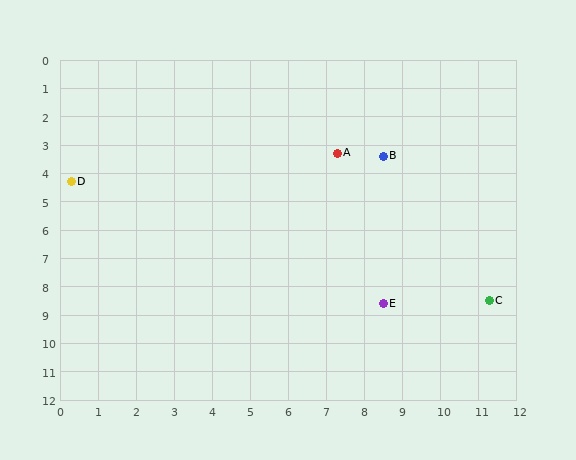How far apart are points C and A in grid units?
Points C and A are about 6.6 grid units apart.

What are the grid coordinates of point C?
Point C is at approximately (11.3, 8.5).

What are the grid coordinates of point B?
Point B is at approximately (8.5, 3.4).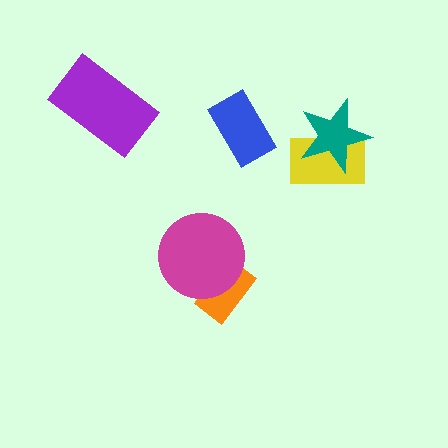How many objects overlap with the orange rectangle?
1 object overlaps with the orange rectangle.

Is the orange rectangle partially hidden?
Yes, it is partially covered by another shape.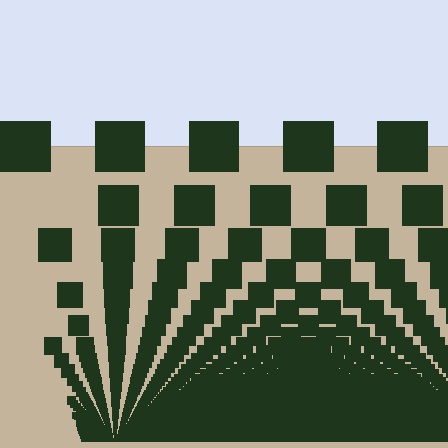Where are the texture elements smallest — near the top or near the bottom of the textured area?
Near the bottom.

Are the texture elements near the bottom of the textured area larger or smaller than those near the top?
Smaller. The gradient is inverted — elements near the bottom are smaller and denser.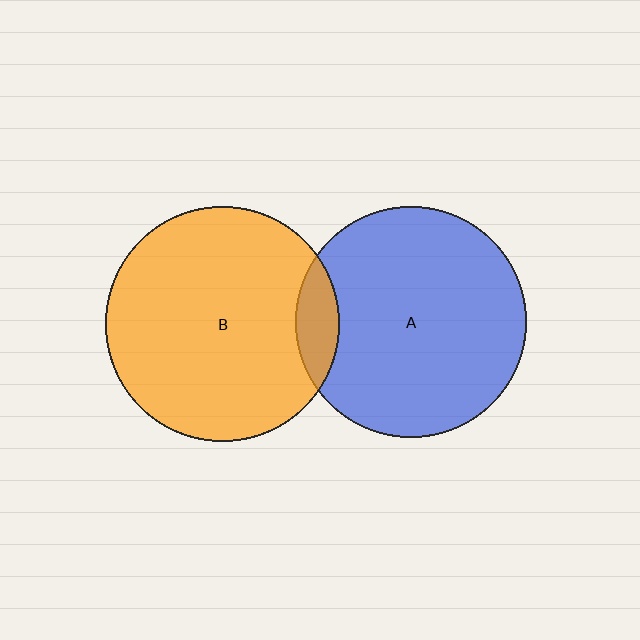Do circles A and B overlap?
Yes.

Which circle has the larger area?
Circle B (orange).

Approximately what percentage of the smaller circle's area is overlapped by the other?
Approximately 10%.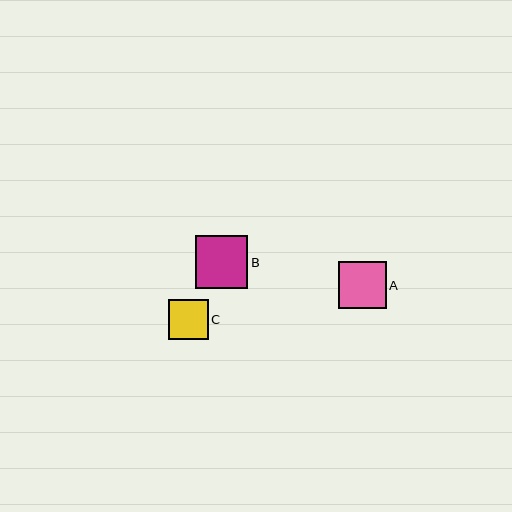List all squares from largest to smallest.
From largest to smallest: B, A, C.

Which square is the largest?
Square B is the largest with a size of approximately 52 pixels.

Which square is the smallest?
Square C is the smallest with a size of approximately 39 pixels.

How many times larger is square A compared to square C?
Square A is approximately 1.2 times the size of square C.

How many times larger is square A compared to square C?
Square A is approximately 1.2 times the size of square C.